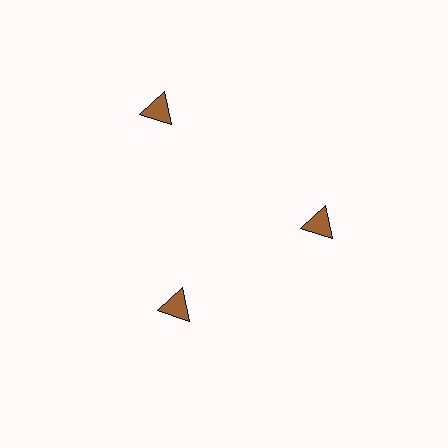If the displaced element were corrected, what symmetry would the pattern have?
It would have 3-fold rotational symmetry — the pattern would map onto itself every 120 degrees.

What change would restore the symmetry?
The symmetry would be restored by moving it inward, back onto the ring so that all 3 triangles sit at equal angles and equal distance from the center.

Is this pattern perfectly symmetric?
No. The 3 brown triangles are arranged in a ring, but one element near the 11 o'clock position is pushed outward from the center, breaking the 3-fold rotational symmetry.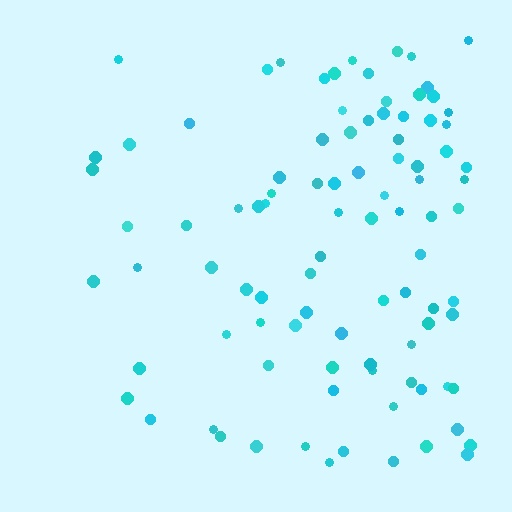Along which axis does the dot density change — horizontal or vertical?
Horizontal.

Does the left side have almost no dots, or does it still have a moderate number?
Still a moderate number, just noticeably fewer than the right.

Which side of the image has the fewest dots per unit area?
The left.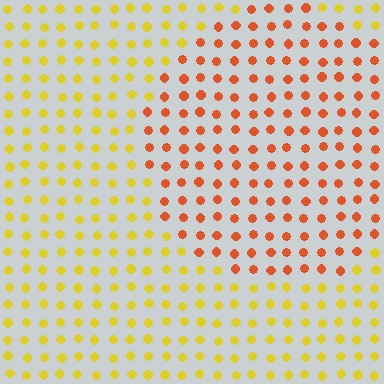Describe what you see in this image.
The image is filled with small yellow elements in a uniform arrangement. A circle-shaped region is visible where the elements are tinted to a slightly different hue, forming a subtle color boundary.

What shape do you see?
I see a circle.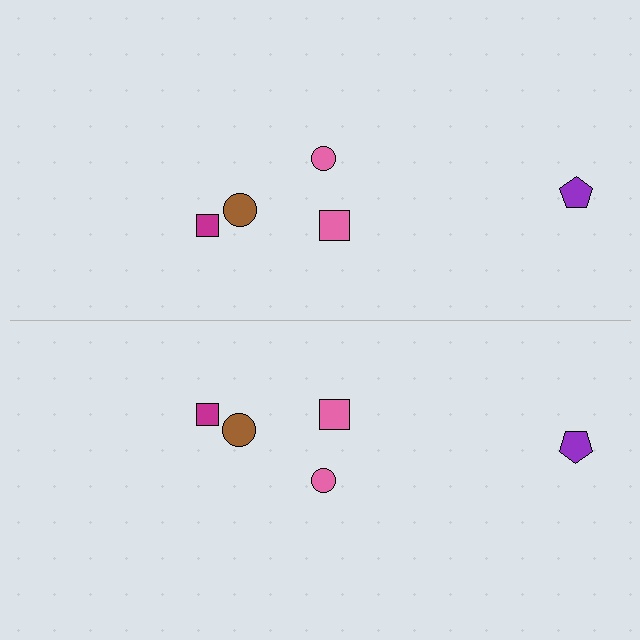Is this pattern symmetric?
Yes, this pattern has bilateral (reflection) symmetry.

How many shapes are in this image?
There are 10 shapes in this image.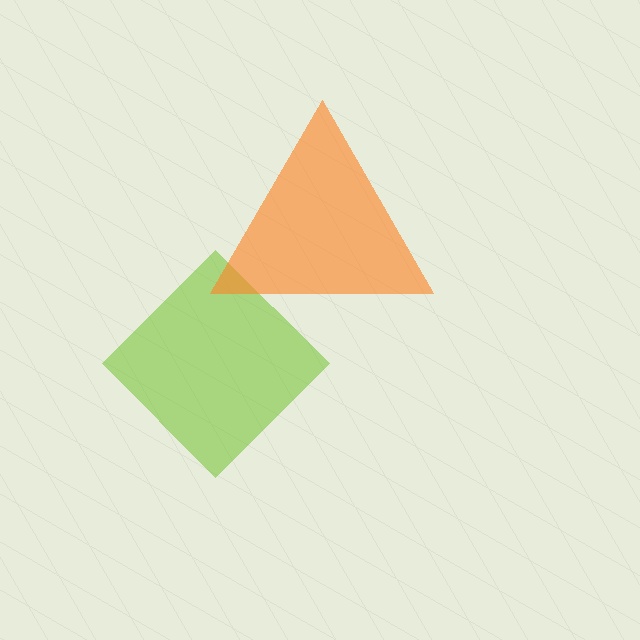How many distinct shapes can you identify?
There are 2 distinct shapes: a lime diamond, an orange triangle.